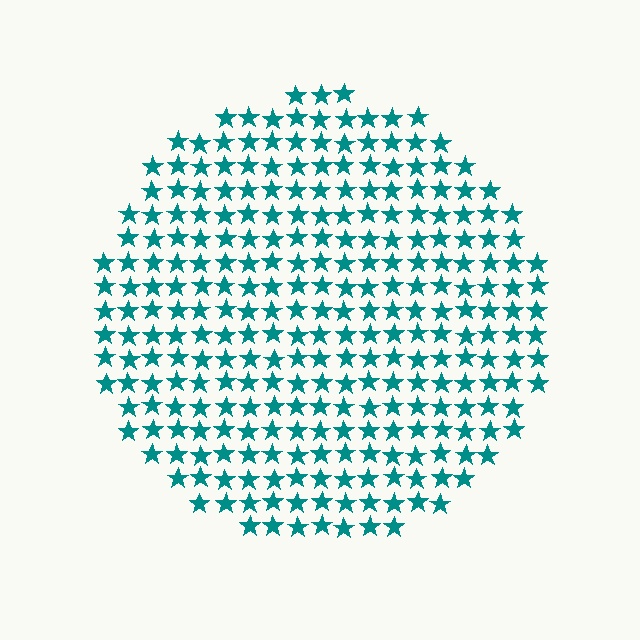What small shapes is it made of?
It is made of small stars.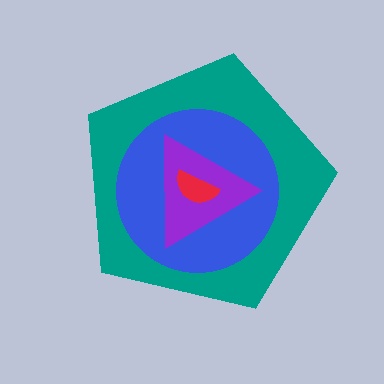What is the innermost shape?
The red semicircle.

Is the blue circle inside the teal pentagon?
Yes.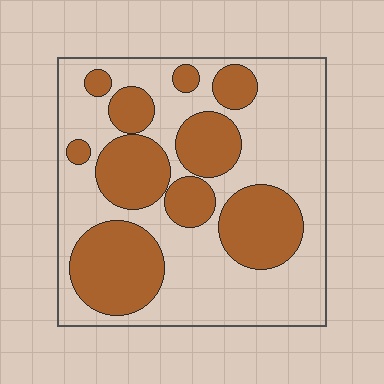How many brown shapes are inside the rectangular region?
10.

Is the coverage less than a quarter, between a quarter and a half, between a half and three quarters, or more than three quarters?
Between a quarter and a half.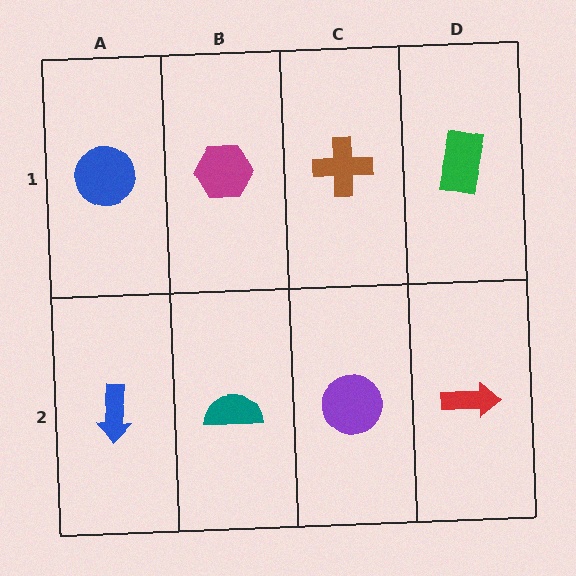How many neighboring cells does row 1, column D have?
2.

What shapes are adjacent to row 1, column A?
A blue arrow (row 2, column A), a magenta hexagon (row 1, column B).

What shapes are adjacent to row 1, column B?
A teal semicircle (row 2, column B), a blue circle (row 1, column A), a brown cross (row 1, column C).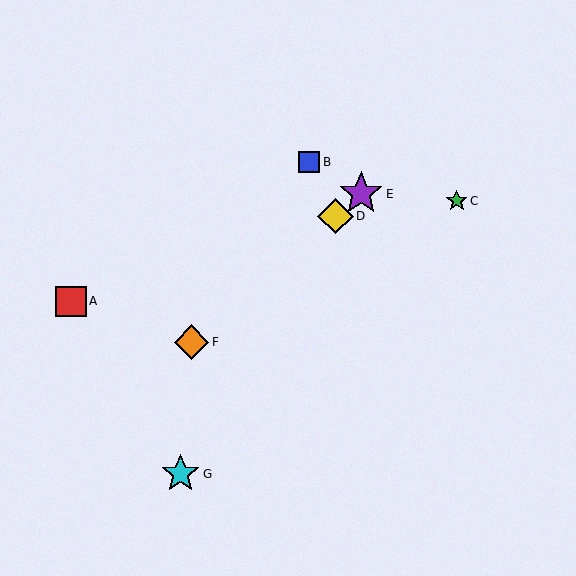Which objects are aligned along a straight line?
Objects D, E, F are aligned along a straight line.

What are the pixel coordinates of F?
Object F is at (192, 342).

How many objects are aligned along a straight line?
3 objects (D, E, F) are aligned along a straight line.